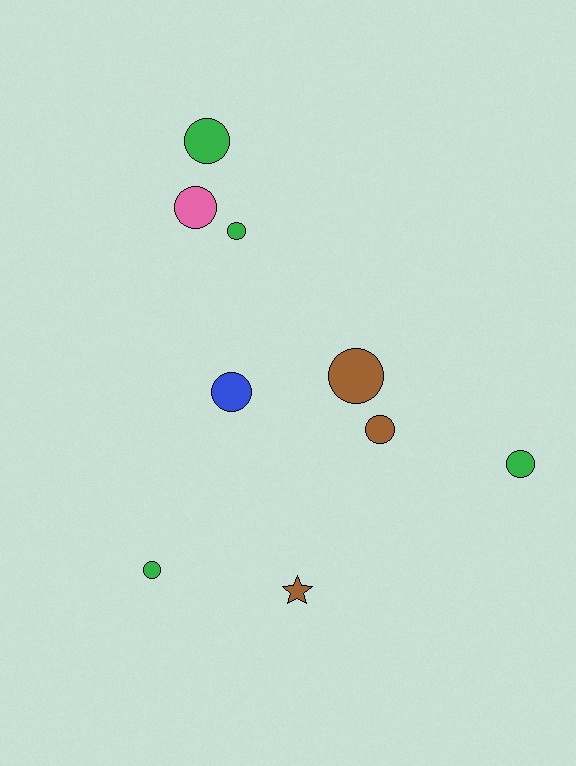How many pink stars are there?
There are no pink stars.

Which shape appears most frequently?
Circle, with 8 objects.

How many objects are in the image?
There are 9 objects.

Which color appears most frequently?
Green, with 4 objects.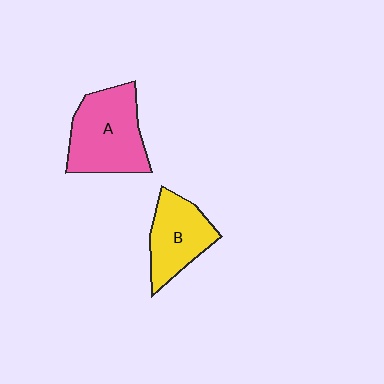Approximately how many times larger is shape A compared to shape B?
Approximately 1.4 times.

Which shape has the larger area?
Shape A (pink).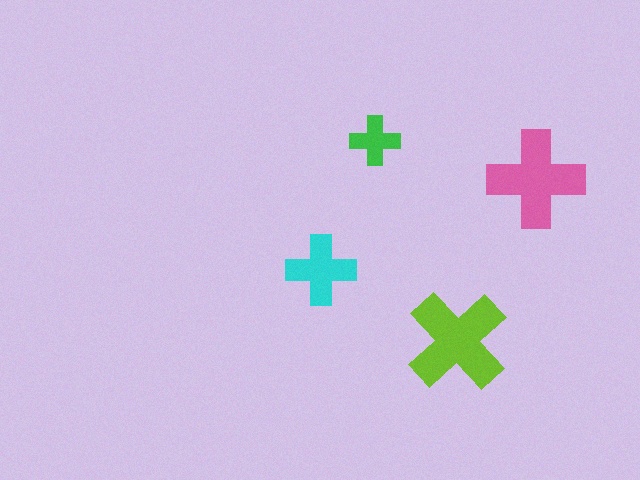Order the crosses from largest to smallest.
the lime one, the pink one, the cyan one, the green one.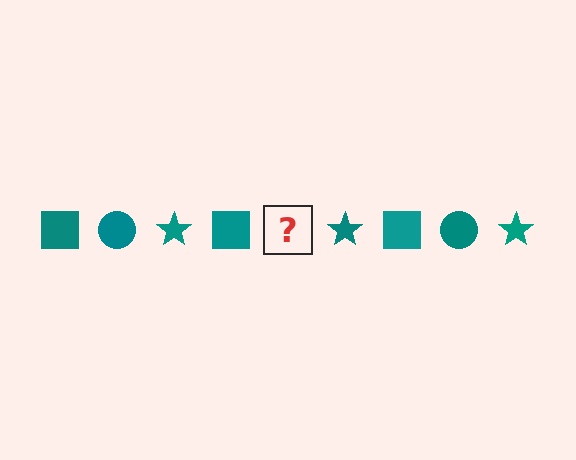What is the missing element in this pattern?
The missing element is a teal circle.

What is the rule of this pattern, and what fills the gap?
The rule is that the pattern cycles through square, circle, star shapes in teal. The gap should be filled with a teal circle.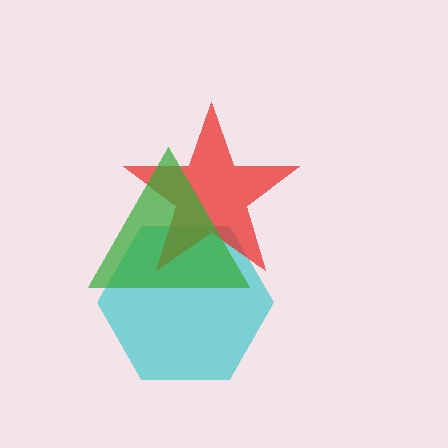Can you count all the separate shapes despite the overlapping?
Yes, there are 3 separate shapes.